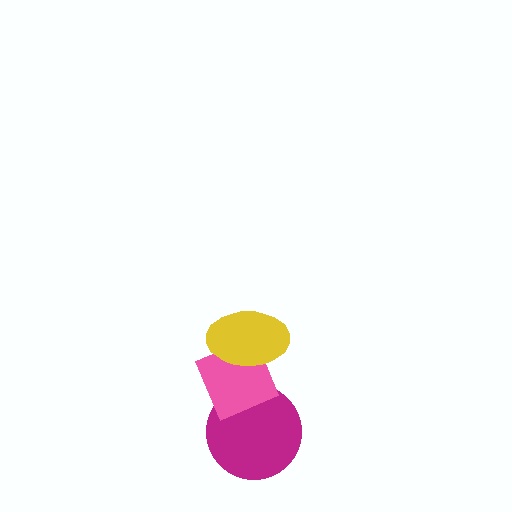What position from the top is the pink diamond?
The pink diamond is 2nd from the top.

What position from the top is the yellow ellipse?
The yellow ellipse is 1st from the top.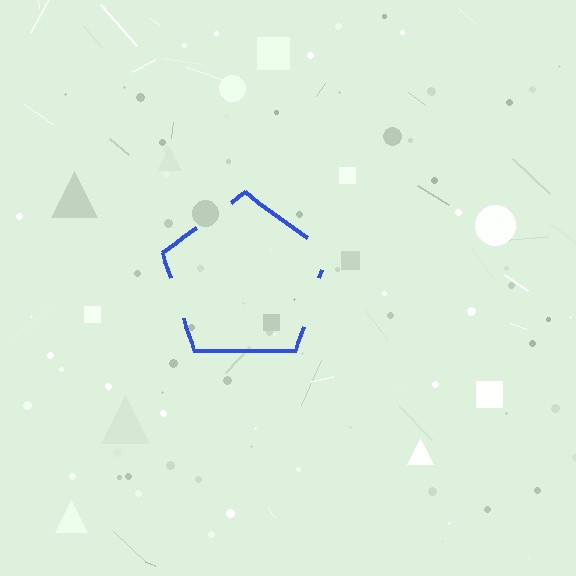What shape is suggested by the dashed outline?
The dashed outline suggests a pentagon.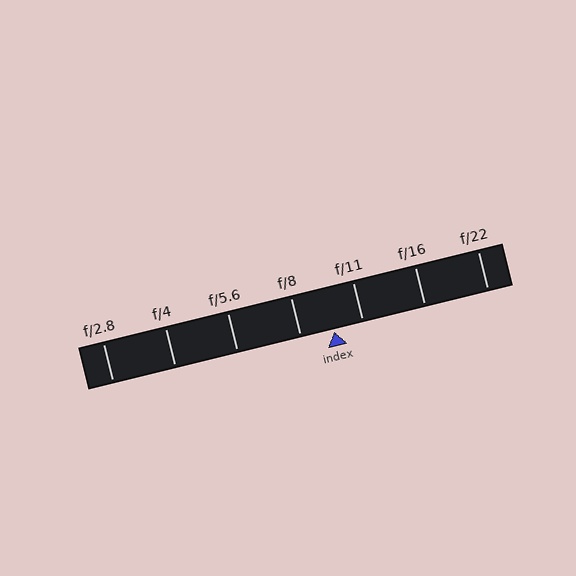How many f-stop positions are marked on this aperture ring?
There are 7 f-stop positions marked.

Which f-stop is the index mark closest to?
The index mark is closest to f/11.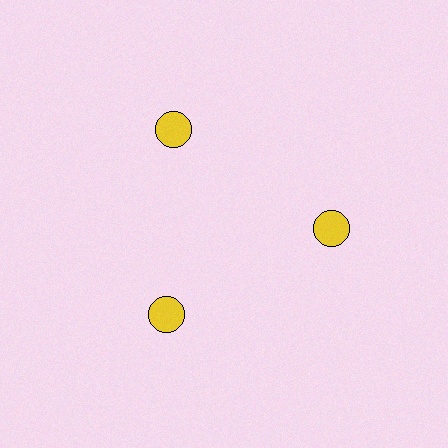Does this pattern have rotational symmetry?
Yes, this pattern has 3-fold rotational symmetry. It looks the same after rotating 120 degrees around the center.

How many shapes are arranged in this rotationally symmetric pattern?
There are 3 shapes, arranged in 3 groups of 1.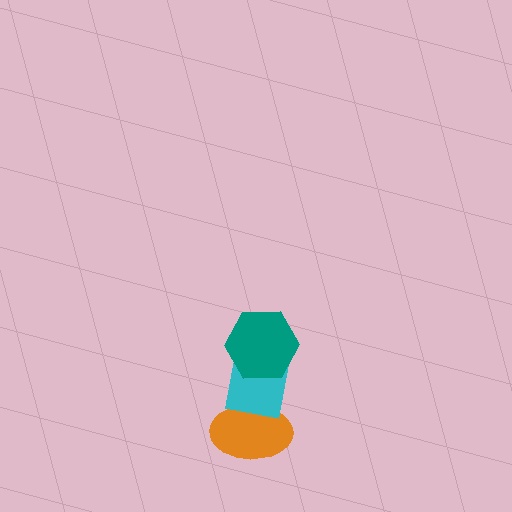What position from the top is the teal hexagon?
The teal hexagon is 1st from the top.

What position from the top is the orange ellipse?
The orange ellipse is 3rd from the top.